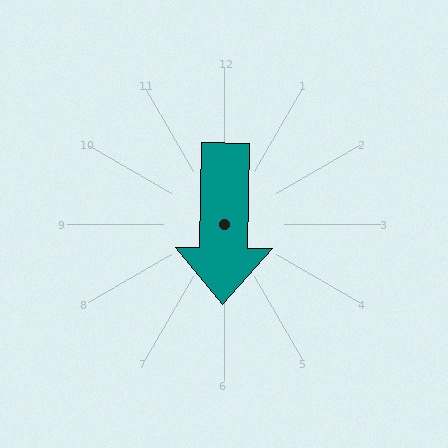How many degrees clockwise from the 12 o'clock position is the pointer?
Approximately 181 degrees.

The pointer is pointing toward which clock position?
Roughly 6 o'clock.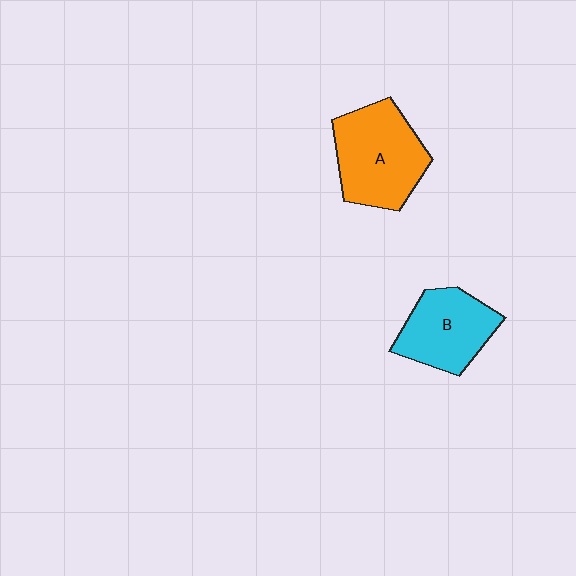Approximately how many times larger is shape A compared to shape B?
Approximately 1.3 times.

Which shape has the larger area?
Shape A (orange).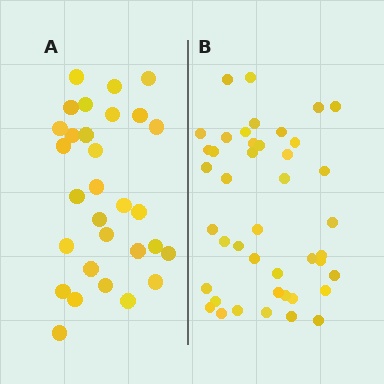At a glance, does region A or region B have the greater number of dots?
Region B (the right region) has more dots.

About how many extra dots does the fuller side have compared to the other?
Region B has approximately 15 more dots than region A.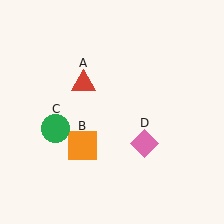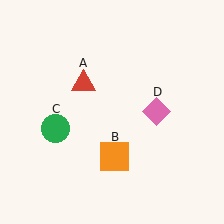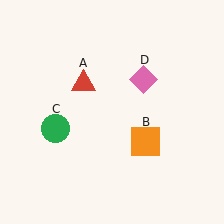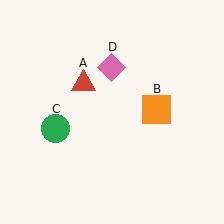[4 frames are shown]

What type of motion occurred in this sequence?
The orange square (object B), pink diamond (object D) rotated counterclockwise around the center of the scene.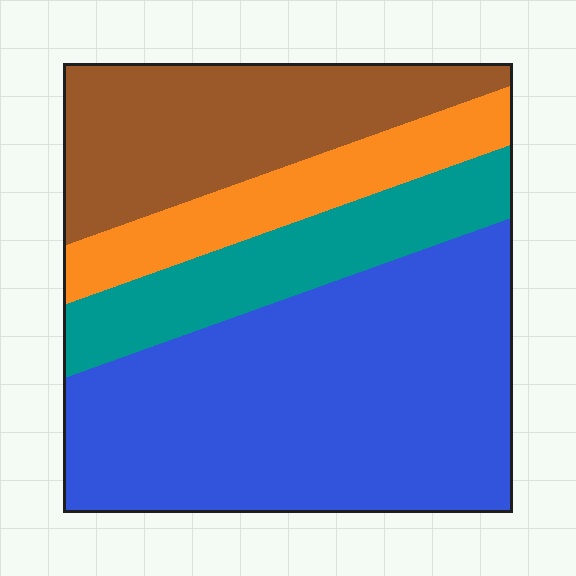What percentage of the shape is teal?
Teal covers about 15% of the shape.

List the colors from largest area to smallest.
From largest to smallest: blue, brown, teal, orange.